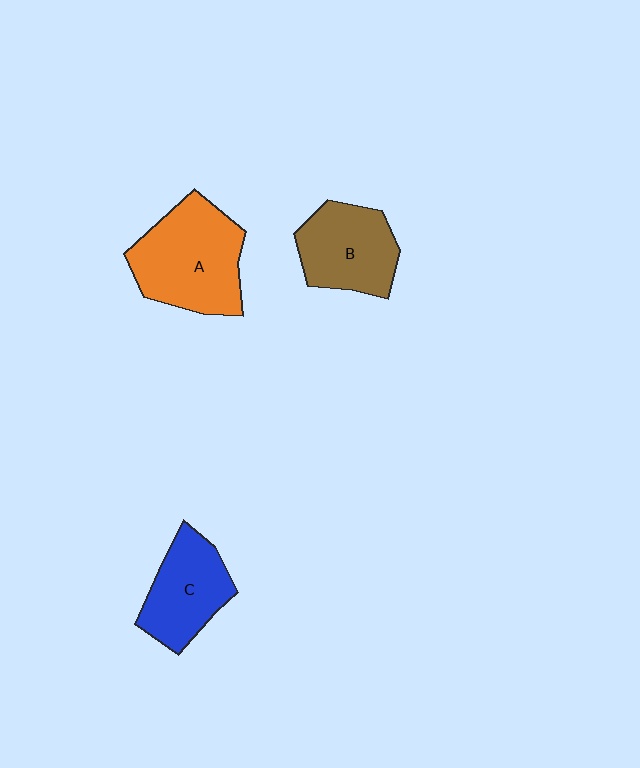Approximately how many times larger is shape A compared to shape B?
Approximately 1.3 times.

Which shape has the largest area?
Shape A (orange).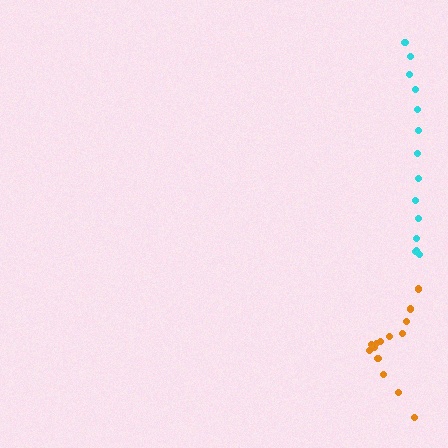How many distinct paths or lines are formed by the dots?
There are 2 distinct paths.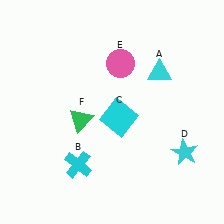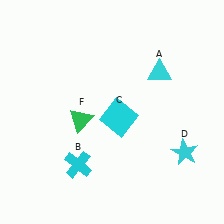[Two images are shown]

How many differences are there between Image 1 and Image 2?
There is 1 difference between the two images.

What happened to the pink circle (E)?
The pink circle (E) was removed in Image 2. It was in the top-right area of Image 1.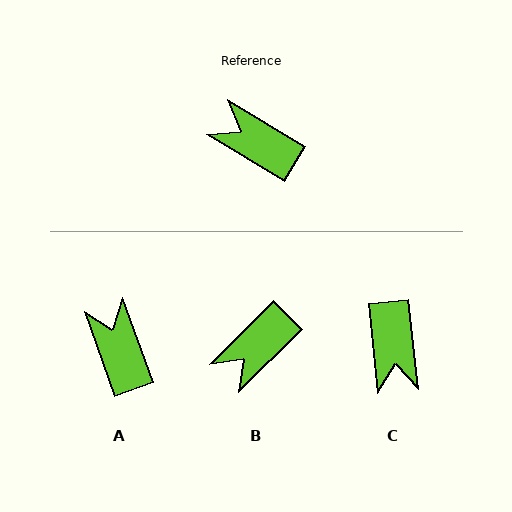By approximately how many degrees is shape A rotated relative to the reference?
Approximately 39 degrees clockwise.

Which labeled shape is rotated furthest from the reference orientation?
C, about 127 degrees away.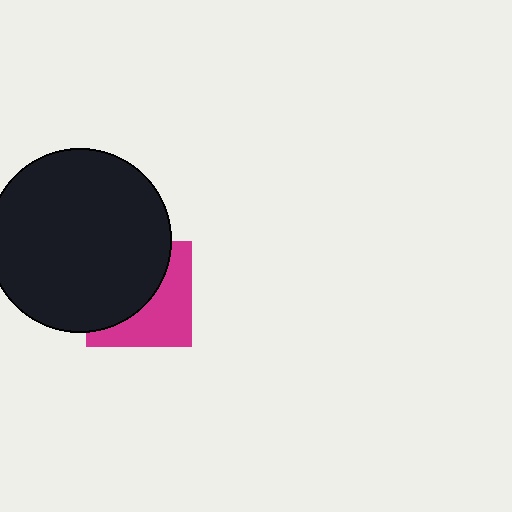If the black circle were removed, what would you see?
You would see the complete magenta square.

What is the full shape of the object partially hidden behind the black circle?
The partially hidden object is a magenta square.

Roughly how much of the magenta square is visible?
About half of it is visible (roughly 46%).